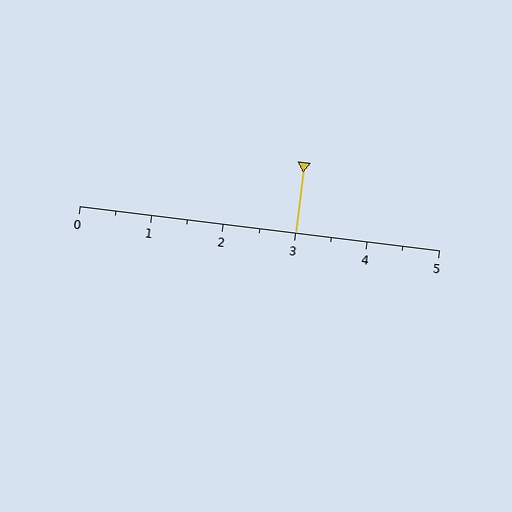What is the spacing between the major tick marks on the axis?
The major ticks are spaced 1 apart.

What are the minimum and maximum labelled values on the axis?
The axis runs from 0 to 5.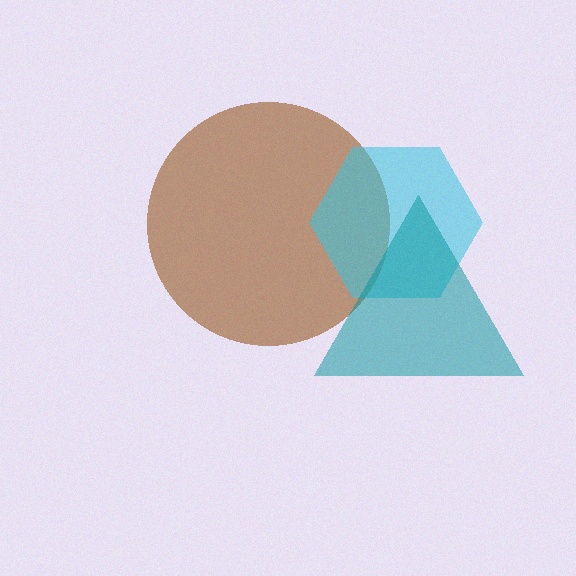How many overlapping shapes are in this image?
There are 3 overlapping shapes in the image.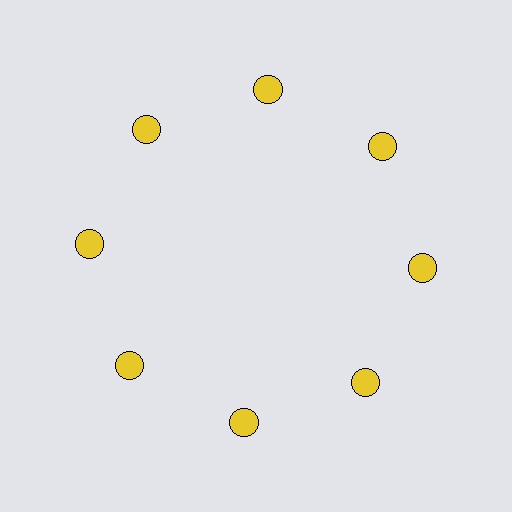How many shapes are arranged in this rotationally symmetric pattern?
There are 8 shapes, arranged in 8 groups of 1.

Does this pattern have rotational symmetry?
Yes, this pattern has 8-fold rotational symmetry. It looks the same after rotating 45 degrees around the center.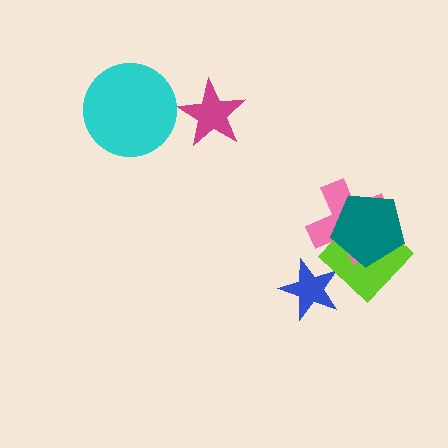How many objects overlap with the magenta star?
0 objects overlap with the magenta star.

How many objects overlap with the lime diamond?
2 objects overlap with the lime diamond.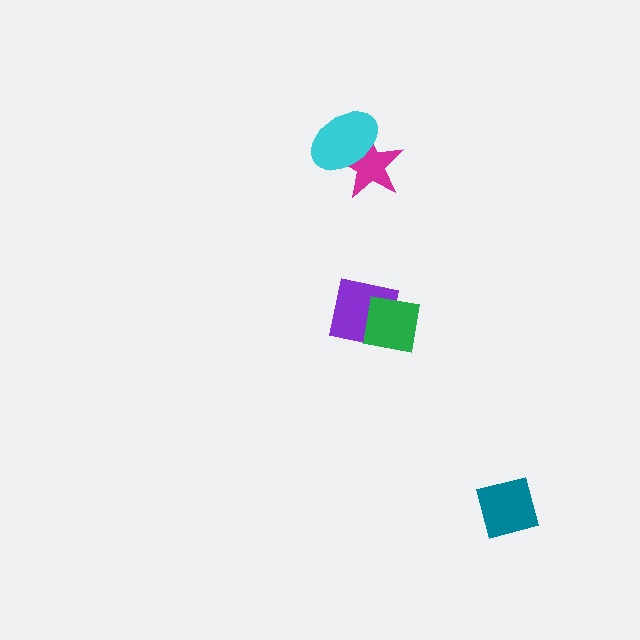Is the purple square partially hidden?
Yes, it is partially covered by another shape.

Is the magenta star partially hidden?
Yes, it is partially covered by another shape.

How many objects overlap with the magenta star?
1 object overlaps with the magenta star.